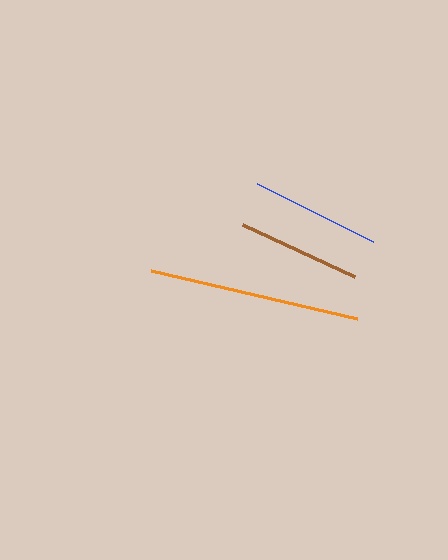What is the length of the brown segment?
The brown segment is approximately 123 pixels long.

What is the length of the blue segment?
The blue segment is approximately 130 pixels long.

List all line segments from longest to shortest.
From longest to shortest: orange, blue, brown.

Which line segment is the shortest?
The brown line is the shortest at approximately 123 pixels.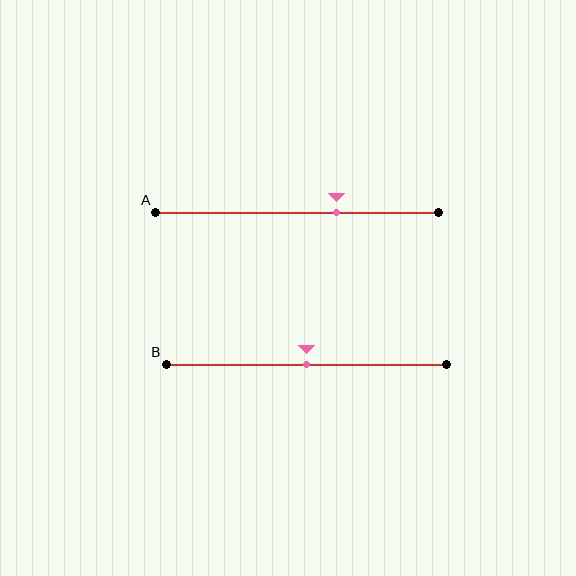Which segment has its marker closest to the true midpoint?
Segment B has its marker closest to the true midpoint.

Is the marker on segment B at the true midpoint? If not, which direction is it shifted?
Yes, the marker on segment B is at the true midpoint.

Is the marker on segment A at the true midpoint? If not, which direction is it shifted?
No, the marker on segment A is shifted to the right by about 14% of the segment length.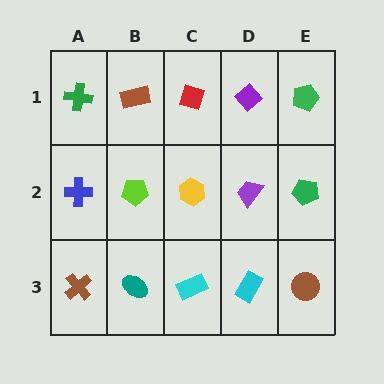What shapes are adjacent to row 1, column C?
A yellow hexagon (row 2, column C), a brown rectangle (row 1, column B), a purple diamond (row 1, column D).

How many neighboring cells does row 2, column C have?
4.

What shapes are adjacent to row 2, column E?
A green pentagon (row 1, column E), a brown circle (row 3, column E), a purple trapezoid (row 2, column D).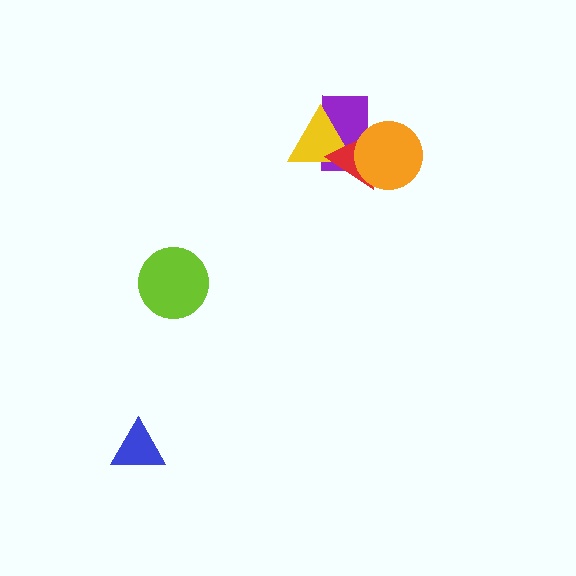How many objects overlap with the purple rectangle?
3 objects overlap with the purple rectangle.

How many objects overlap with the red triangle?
3 objects overlap with the red triangle.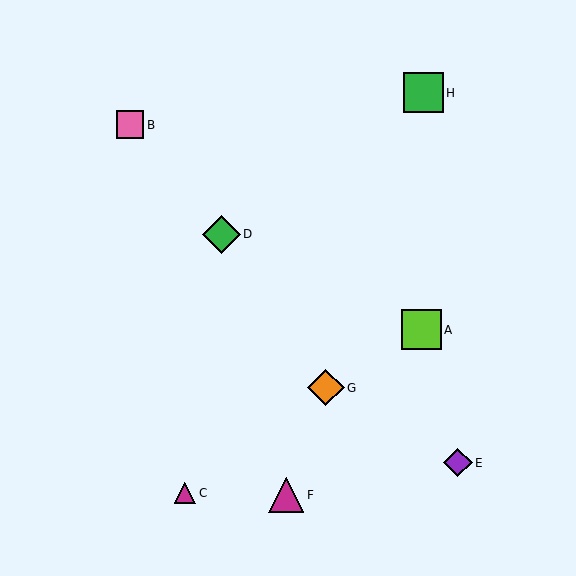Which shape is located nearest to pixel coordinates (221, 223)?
The green diamond (labeled D) at (221, 234) is nearest to that location.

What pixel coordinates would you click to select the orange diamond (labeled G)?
Click at (326, 388) to select the orange diamond G.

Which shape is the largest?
The green square (labeled H) is the largest.